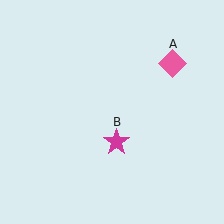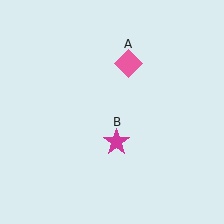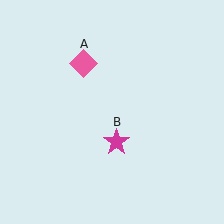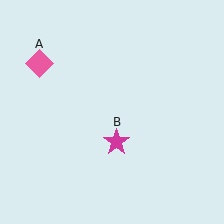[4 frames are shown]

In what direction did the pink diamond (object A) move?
The pink diamond (object A) moved left.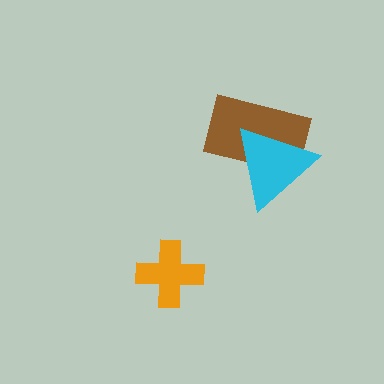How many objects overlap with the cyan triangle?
1 object overlaps with the cyan triangle.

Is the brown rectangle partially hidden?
Yes, it is partially covered by another shape.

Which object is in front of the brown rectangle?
The cyan triangle is in front of the brown rectangle.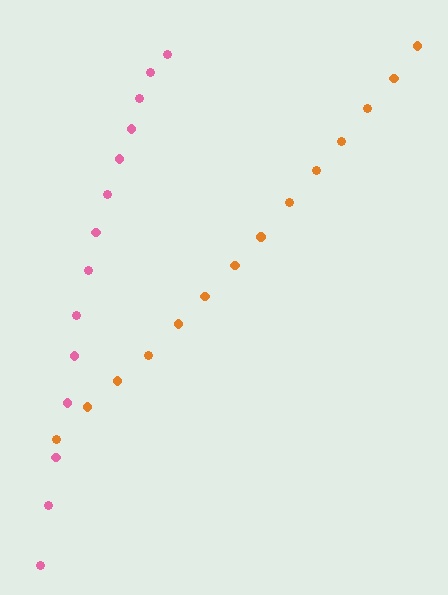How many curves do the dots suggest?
There are 2 distinct paths.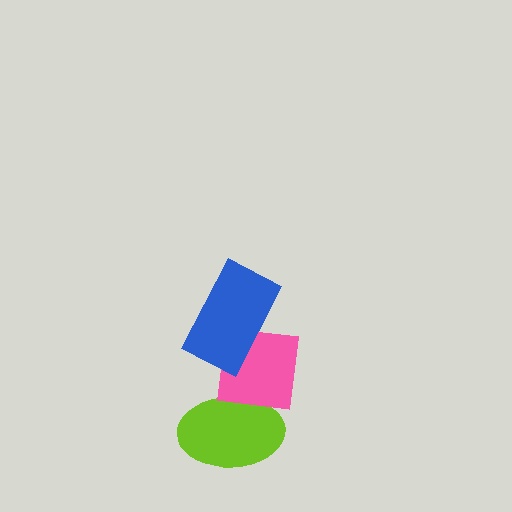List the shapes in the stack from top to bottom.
From top to bottom: the blue rectangle, the pink square, the lime ellipse.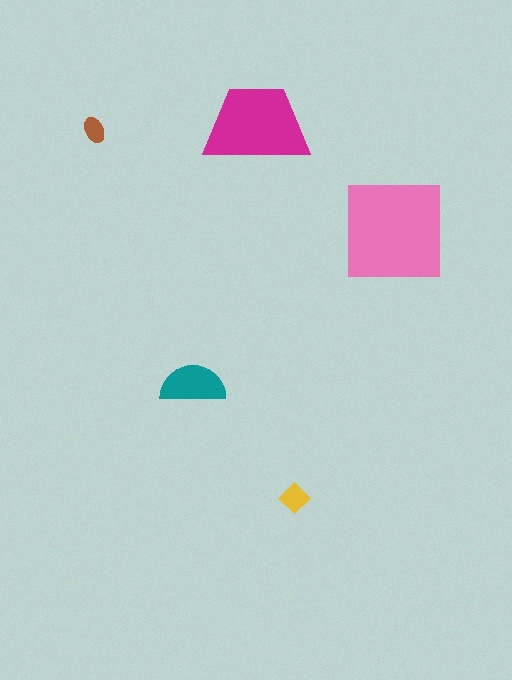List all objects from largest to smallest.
The pink square, the magenta trapezoid, the teal semicircle, the yellow diamond, the brown ellipse.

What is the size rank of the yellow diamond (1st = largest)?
4th.